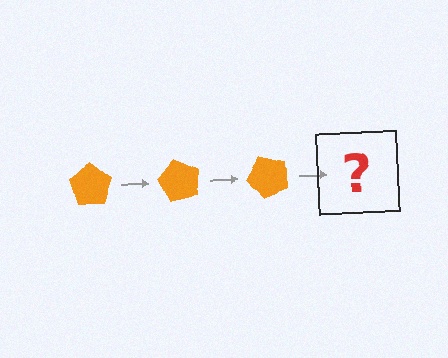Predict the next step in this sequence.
The next step is an orange pentagon rotated 180 degrees.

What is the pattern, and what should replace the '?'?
The pattern is that the pentagon rotates 60 degrees each step. The '?' should be an orange pentagon rotated 180 degrees.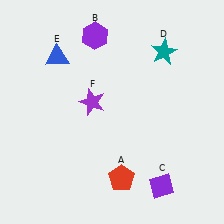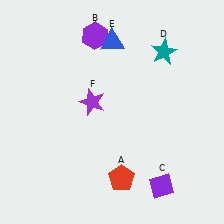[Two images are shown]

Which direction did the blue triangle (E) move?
The blue triangle (E) moved right.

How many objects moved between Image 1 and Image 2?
1 object moved between the two images.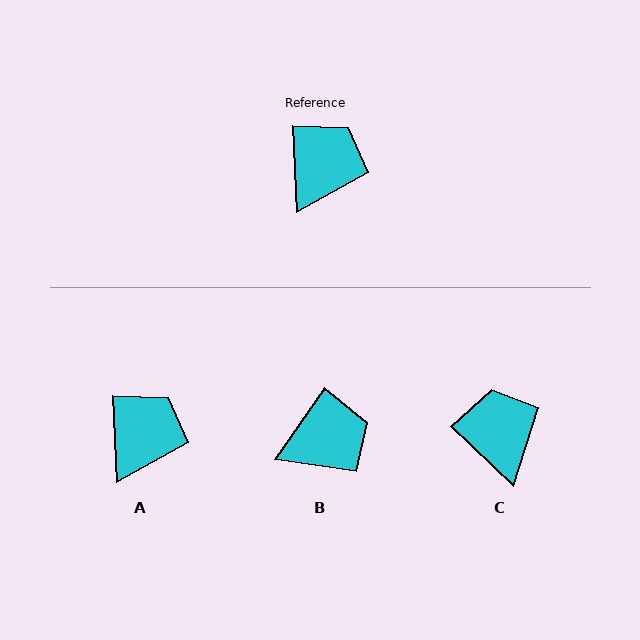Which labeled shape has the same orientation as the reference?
A.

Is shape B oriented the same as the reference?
No, it is off by about 37 degrees.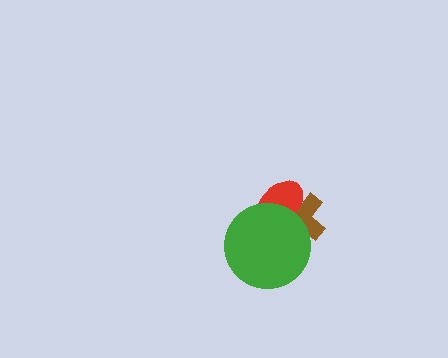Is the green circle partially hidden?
No, no other shape covers it.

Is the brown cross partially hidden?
Yes, it is partially covered by another shape.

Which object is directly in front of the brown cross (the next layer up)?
The red ellipse is directly in front of the brown cross.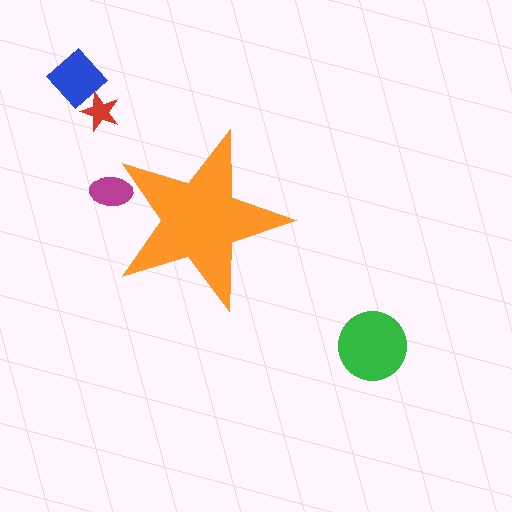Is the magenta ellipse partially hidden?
Yes, the magenta ellipse is partially hidden behind the orange star.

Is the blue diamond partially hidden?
No, the blue diamond is fully visible.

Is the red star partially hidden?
No, the red star is fully visible.